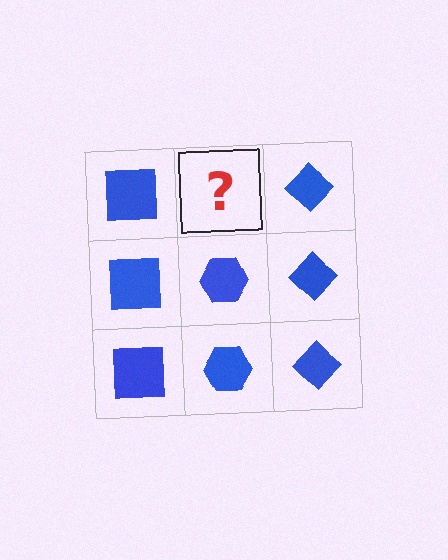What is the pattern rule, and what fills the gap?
The rule is that each column has a consistent shape. The gap should be filled with a blue hexagon.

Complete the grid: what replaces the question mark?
The question mark should be replaced with a blue hexagon.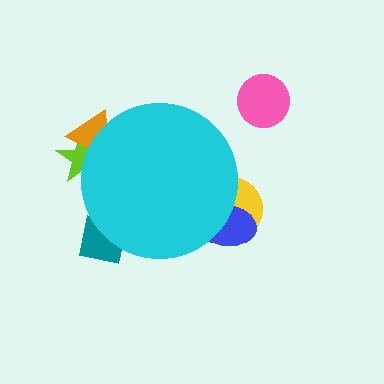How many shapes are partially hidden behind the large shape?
5 shapes are partially hidden.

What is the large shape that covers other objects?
A cyan circle.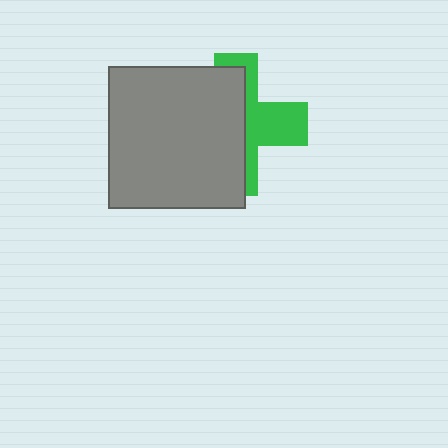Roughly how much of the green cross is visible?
A small part of it is visible (roughly 41%).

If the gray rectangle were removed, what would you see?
You would see the complete green cross.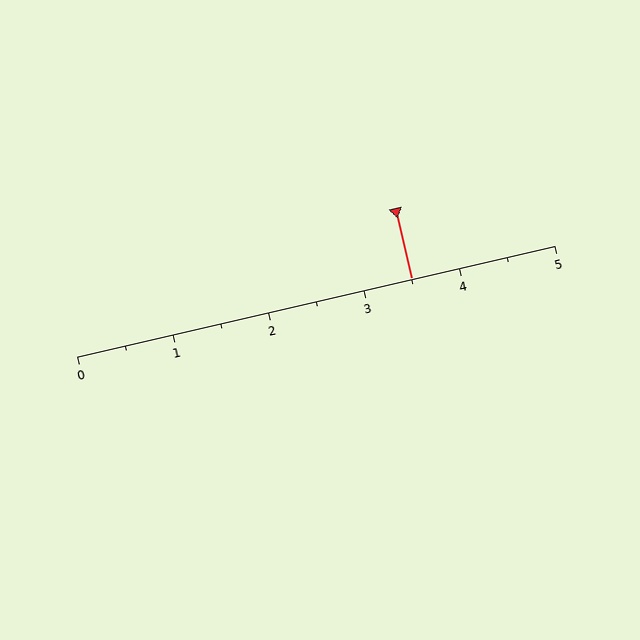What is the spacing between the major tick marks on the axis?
The major ticks are spaced 1 apart.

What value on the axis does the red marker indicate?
The marker indicates approximately 3.5.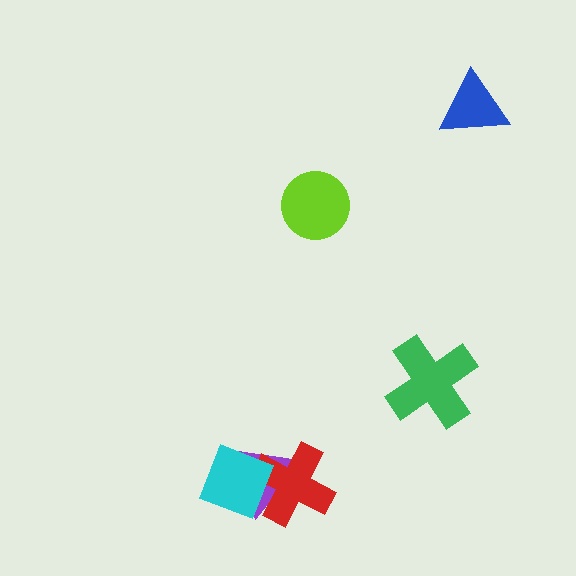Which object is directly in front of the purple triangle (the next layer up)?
The red cross is directly in front of the purple triangle.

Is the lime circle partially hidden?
No, no other shape covers it.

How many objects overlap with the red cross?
2 objects overlap with the red cross.